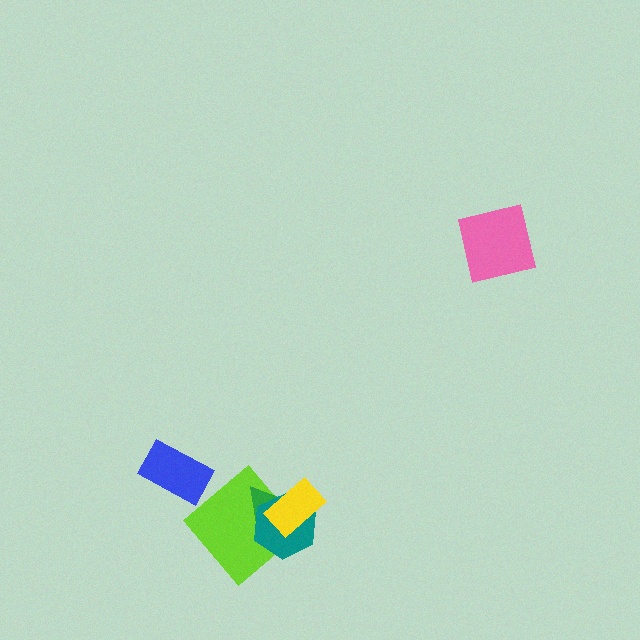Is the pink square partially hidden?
No, no other shape covers it.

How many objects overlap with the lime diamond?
3 objects overlap with the lime diamond.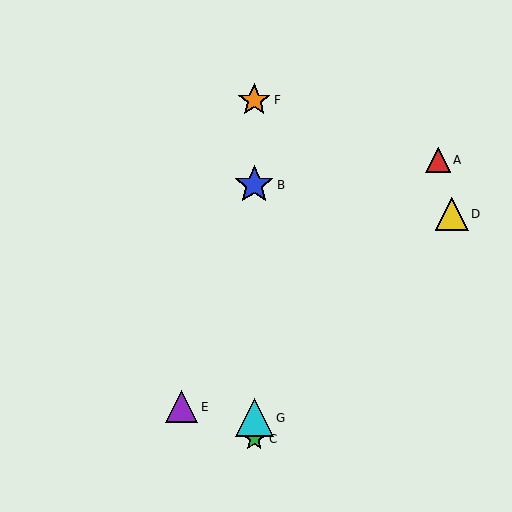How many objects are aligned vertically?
4 objects (B, C, F, G) are aligned vertically.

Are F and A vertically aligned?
No, F is at x≈254 and A is at x≈438.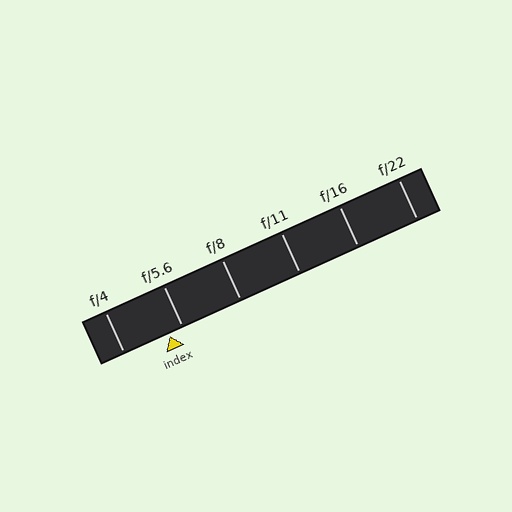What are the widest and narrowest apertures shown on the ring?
The widest aperture shown is f/4 and the narrowest is f/22.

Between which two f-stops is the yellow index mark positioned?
The index mark is between f/4 and f/5.6.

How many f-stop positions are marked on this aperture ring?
There are 6 f-stop positions marked.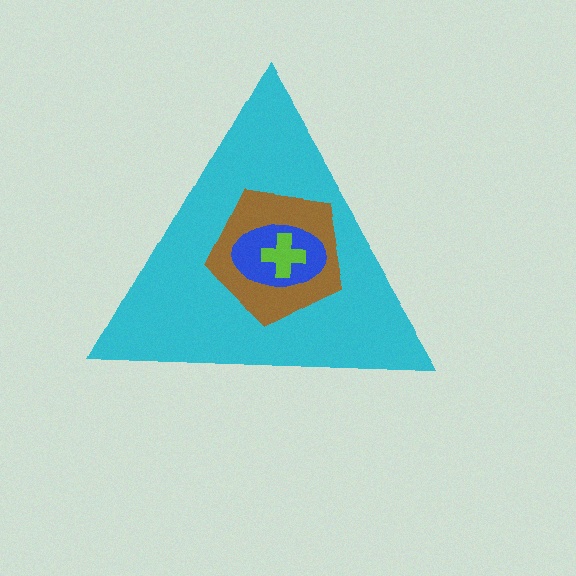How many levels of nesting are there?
4.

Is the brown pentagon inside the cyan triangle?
Yes.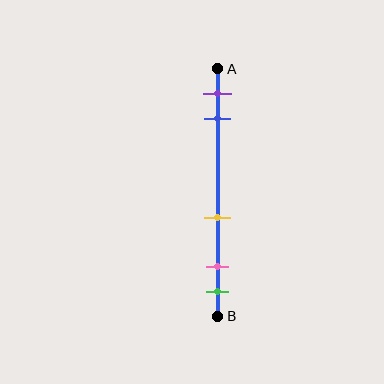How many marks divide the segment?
There are 5 marks dividing the segment.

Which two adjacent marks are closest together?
The pink and green marks are the closest adjacent pair.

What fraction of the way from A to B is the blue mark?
The blue mark is approximately 20% (0.2) of the way from A to B.